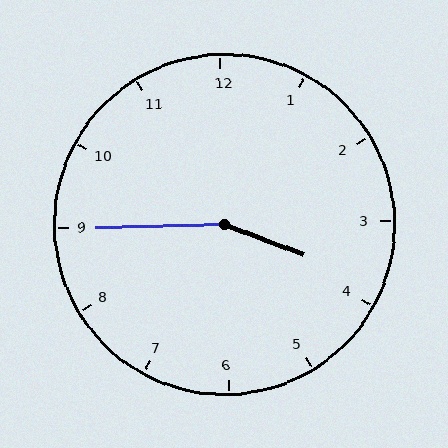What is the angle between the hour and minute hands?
Approximately 158 degrees.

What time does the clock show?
3:45.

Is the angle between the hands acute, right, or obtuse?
It is obtuse.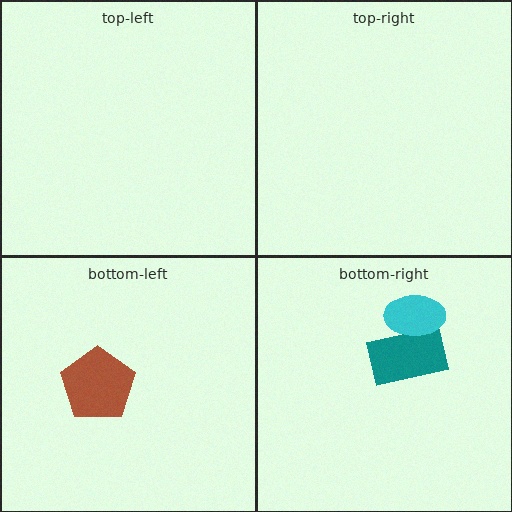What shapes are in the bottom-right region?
The teal rectangle, the cyan ellipse.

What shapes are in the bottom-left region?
The brown pentagon.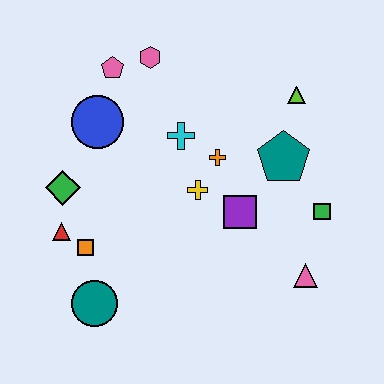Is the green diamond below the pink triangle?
No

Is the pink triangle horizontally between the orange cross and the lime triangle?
No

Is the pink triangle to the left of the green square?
Yes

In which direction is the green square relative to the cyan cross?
The green square is to the right of the cyan cross.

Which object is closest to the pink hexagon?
The pink pentagon is closest to the pink hexagon.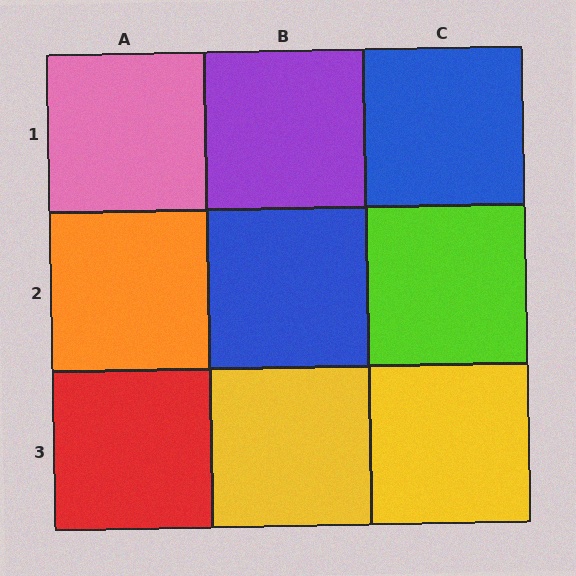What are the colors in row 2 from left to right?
Orange, blue, lime.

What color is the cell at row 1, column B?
Purple.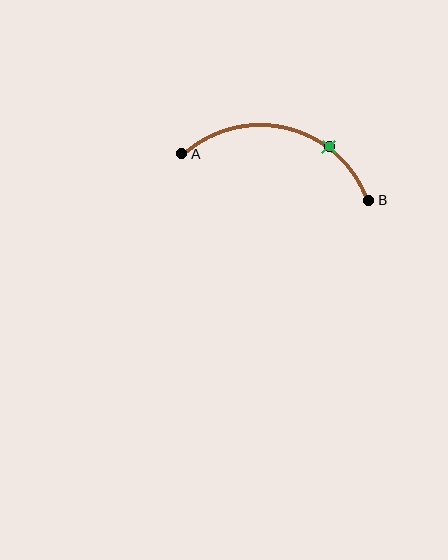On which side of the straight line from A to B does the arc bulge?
The arc bulges above the straight line connecting A and B.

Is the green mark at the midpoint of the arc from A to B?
No. The green mark lies on the arc but is closer to endpoint B. The arc midpoint would be at the point on the curve equidistant along the arc from both A and B.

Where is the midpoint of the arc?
The arc midpoint is the point on the curve farthest from the straight line joining A and B. It sits above that line.